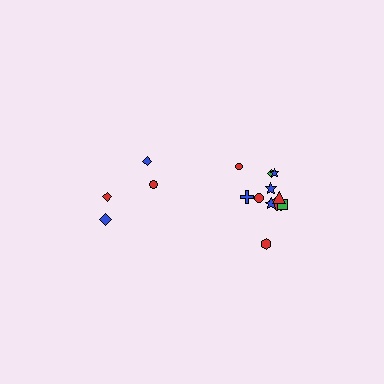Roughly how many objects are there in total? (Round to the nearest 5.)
Roughly 15 objects in total.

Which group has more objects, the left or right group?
The right group.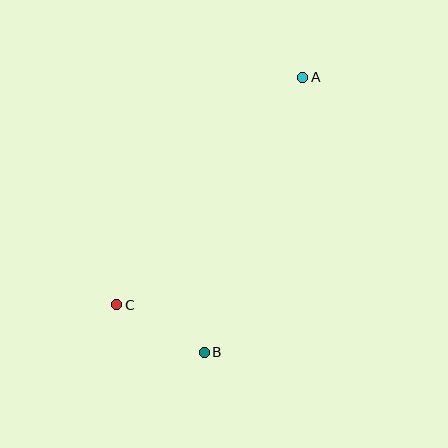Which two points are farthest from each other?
Points A and C are farthest from each other.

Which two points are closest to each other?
Points B and C are closest to each other.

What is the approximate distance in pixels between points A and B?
The distance between A and B is approximately 292 pixels.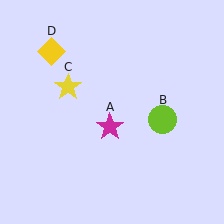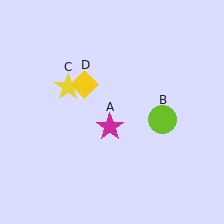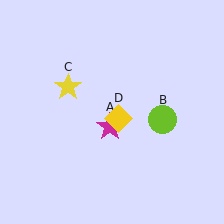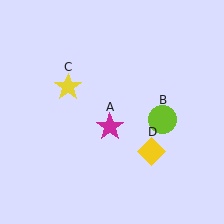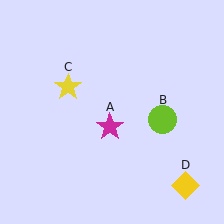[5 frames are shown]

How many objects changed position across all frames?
1 object changed position: yellow diamond (object D).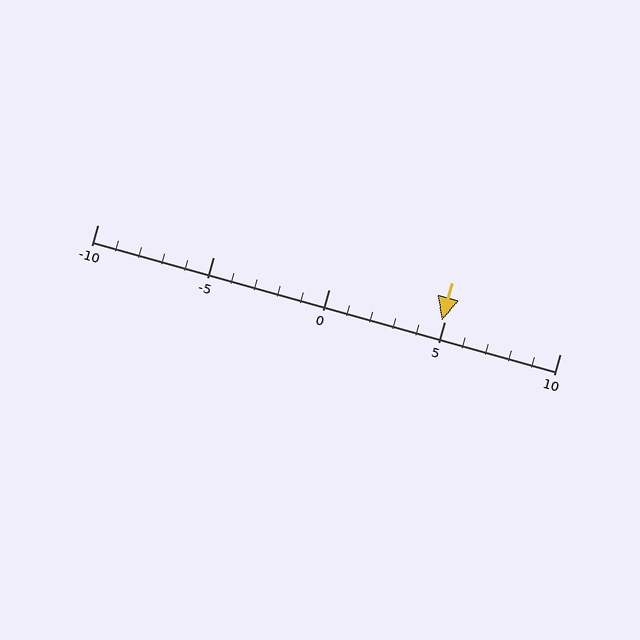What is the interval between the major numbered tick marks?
The major tick marks are spaced 5 units apart.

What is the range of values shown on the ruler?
The ruler shows values from -10 to 10.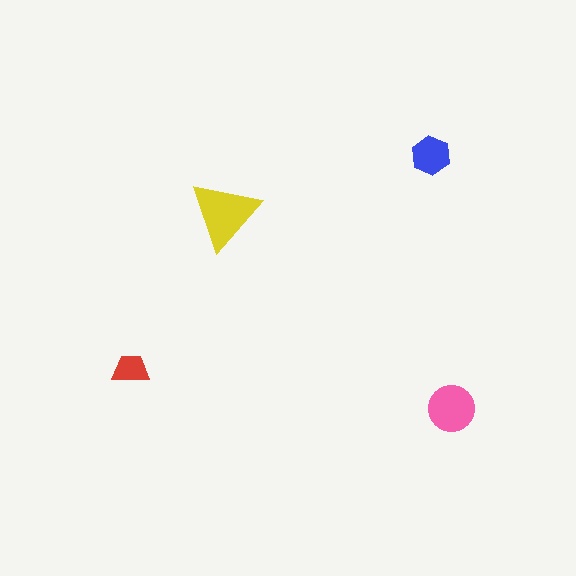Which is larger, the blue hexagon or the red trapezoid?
The blue hexagon.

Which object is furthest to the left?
The red trapezoid is leftmost.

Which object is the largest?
The yellow triangle.